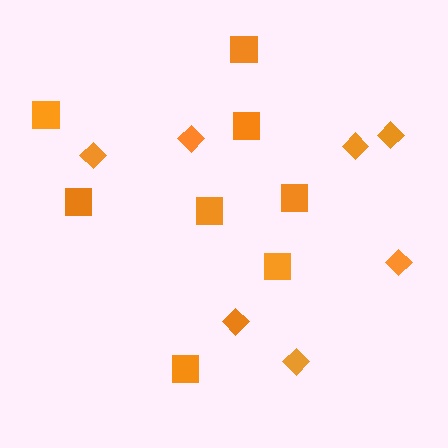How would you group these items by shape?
There are 2 groups: one group of squares (8) and one group of diamonds (7).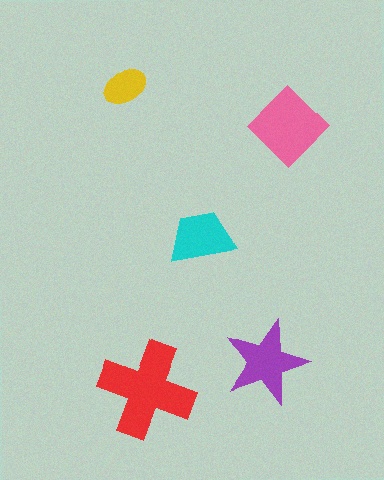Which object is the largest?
The red cross.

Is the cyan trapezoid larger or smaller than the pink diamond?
Smaller.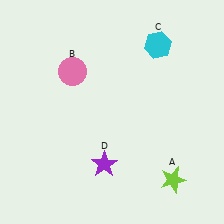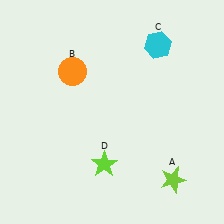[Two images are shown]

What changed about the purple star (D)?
In Image 1, D is purple. In Image 2, it changed to lime.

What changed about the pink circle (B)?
In Image 1, B is pink. In Image 2, it changed to orange.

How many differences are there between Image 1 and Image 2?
There are 2 differences between the two images.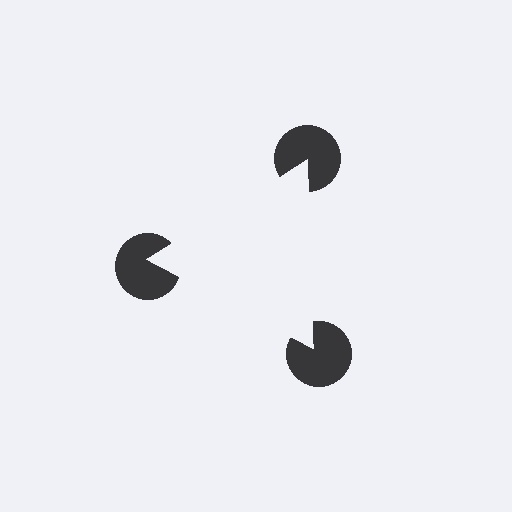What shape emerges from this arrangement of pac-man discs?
An illusory triangle — its edges are inferred from the aligned wedge cuts in the pac-man discs, not physically drawn.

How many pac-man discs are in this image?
There are 3 — one at each vertex of the illusory triangle.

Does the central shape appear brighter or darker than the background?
It typically appears slightly brighter than the background, even though no actual brightness change is drawn.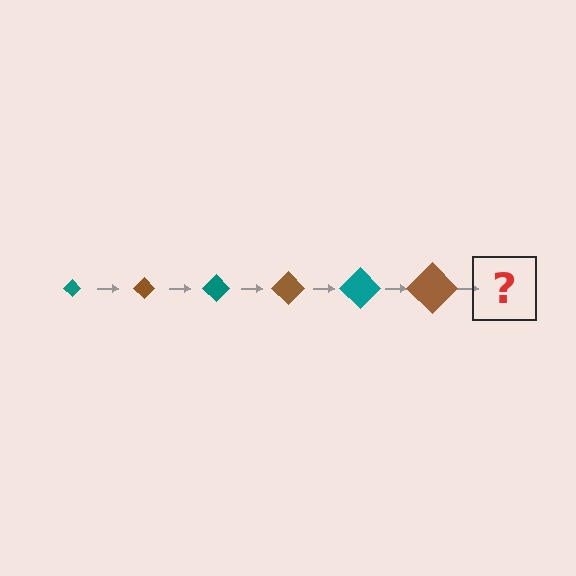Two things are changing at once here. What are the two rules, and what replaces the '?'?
The two rules are that the diamond grows larger each step and the color cycles through teal and brown. The '?' should be a teal diamond, larger than the previous one.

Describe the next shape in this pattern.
It should be a teal diamond, larger than the previous one.